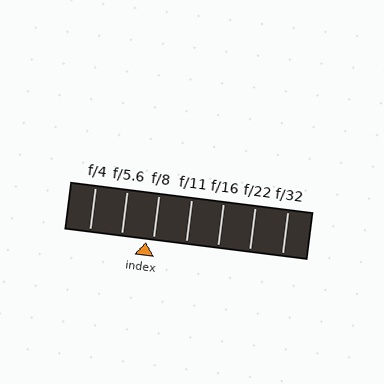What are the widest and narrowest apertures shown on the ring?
The widest aperture shown is f/4 and the narrowest is f/32.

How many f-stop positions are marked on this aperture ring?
There are 7 f-stop positions marked.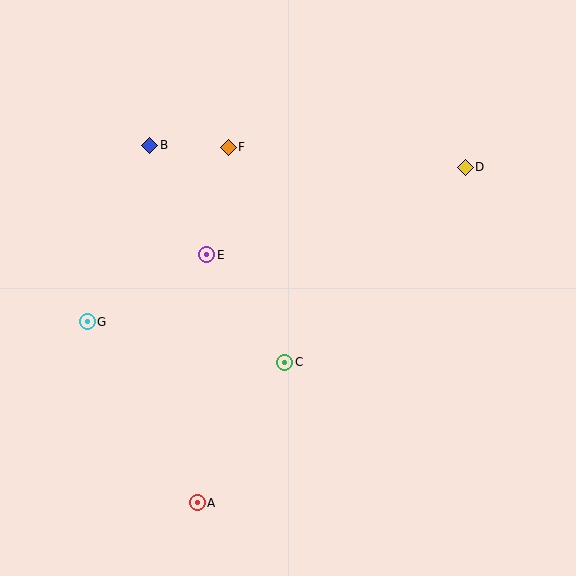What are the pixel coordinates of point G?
Point G is at (87, 322).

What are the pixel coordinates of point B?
Point B is at (150, 145).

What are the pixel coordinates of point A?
Point A is at (197, 503).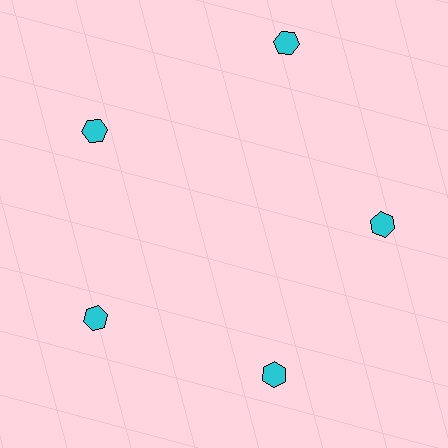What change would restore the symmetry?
The symmetry would be restored by moving it inward, back onto the ring so that all 5 hexagons sit at equal angles and equal distance from the center.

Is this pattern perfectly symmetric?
No. The 5 cyan hexagons are arranged in a ring, but one element near the 1 o'clock position is pushed outward from the center, breaking the 5-fold rotational symmetry.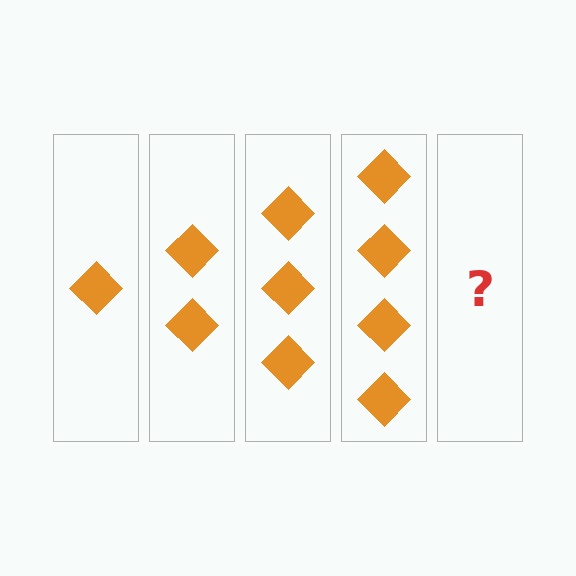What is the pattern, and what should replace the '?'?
The pattern is that each step adds one more diamond. The '?' should be 5 diamonds.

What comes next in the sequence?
The next element should be 5 diamonds.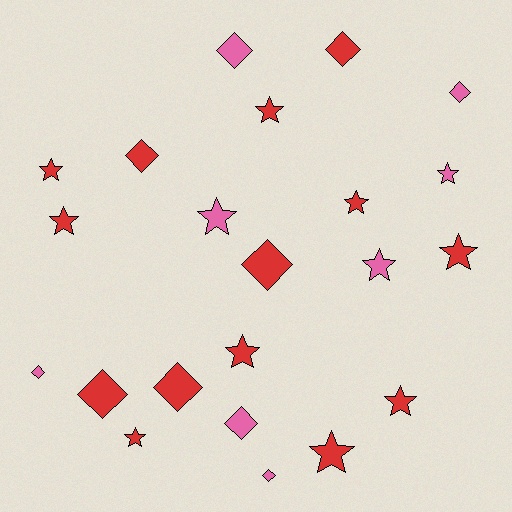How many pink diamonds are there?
There are 5 pink diamonds.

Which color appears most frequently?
Red, with 14 objects.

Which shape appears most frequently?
Star, with 12 objects.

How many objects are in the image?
There are 22 objects.